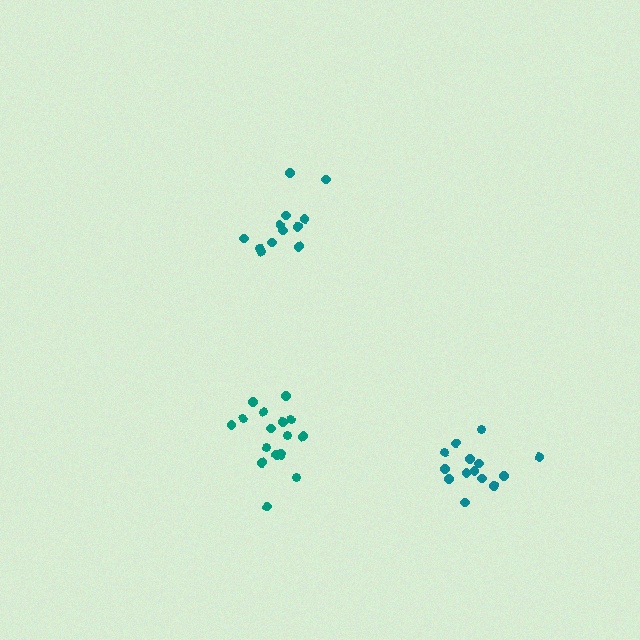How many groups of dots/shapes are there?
There are 3 groups.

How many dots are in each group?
Group 1: 12 dots, Group 2: 17 dots, Group 3: 14 dots (43 total).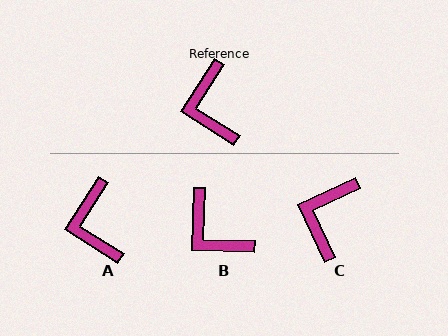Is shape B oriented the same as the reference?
No, it is off by about 31 degrees.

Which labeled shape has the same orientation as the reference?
A.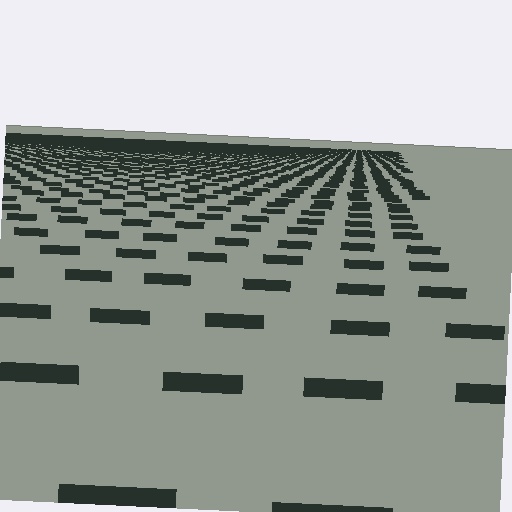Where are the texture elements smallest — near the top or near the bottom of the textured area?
Near the top.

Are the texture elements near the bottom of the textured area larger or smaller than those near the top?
Larger. Near the bottom, elements are closer to the viewer and appear at a bigger on-screen size.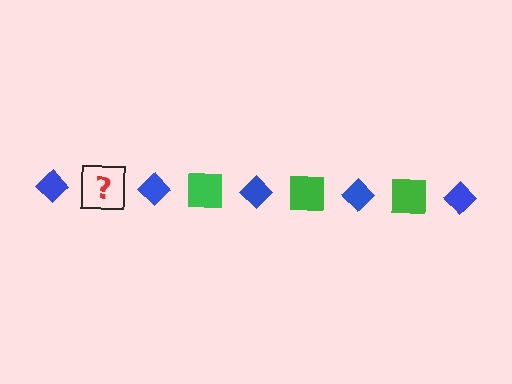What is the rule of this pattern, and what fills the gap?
The rule is that the pattern alternates between blue diamond and green square. The gap should be filled with a green square.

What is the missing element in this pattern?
The missing element is a green square.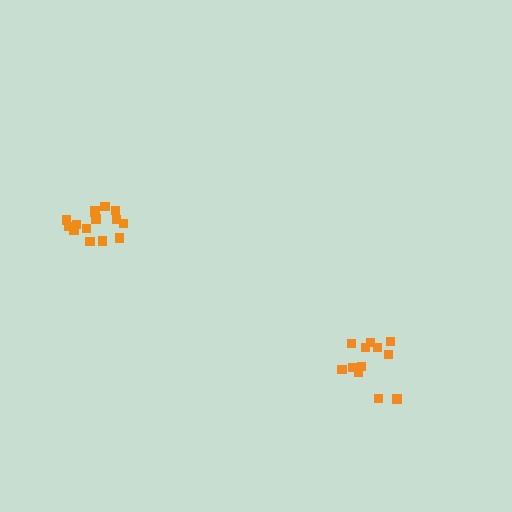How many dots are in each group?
Group 1: 12 dots, Group 2: 15 dots (27 total).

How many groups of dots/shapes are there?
There are 2 groups.